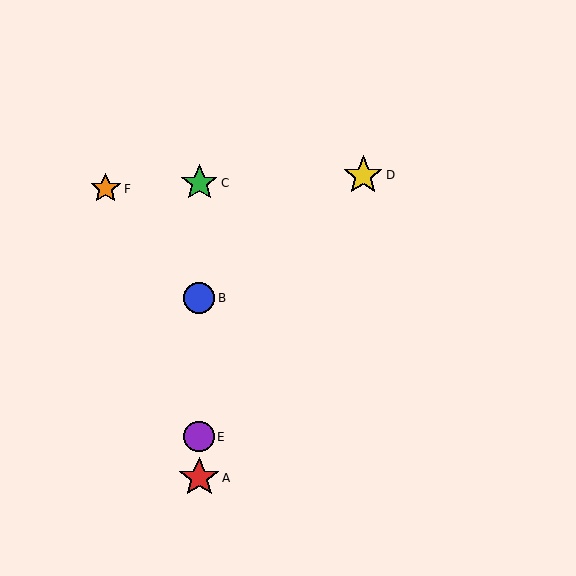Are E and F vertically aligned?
No, E is at x≈199 and F is at x≈106.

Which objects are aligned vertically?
Objects A, B, C, E are aligned vertically.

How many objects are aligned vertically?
4 objects (A, B, C, E) are aligned vertically.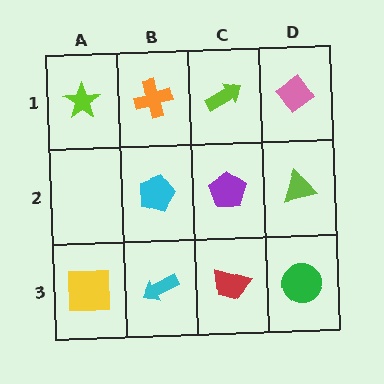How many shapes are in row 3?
4 shapes.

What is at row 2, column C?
A purple pentagon.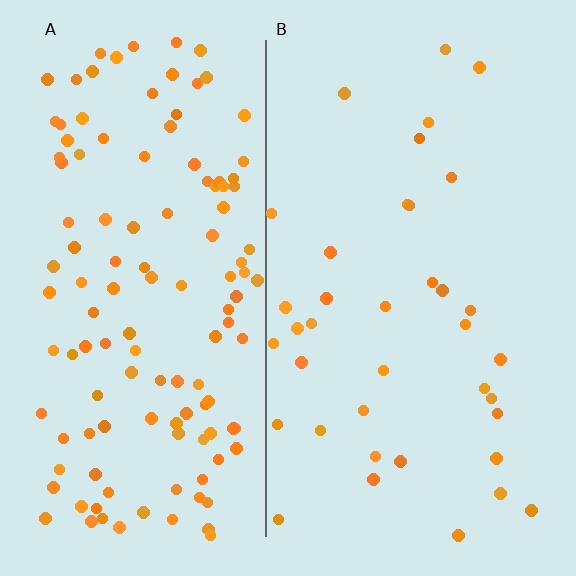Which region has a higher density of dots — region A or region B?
A (the left).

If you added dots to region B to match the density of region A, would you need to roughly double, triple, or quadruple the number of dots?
Approximately triple.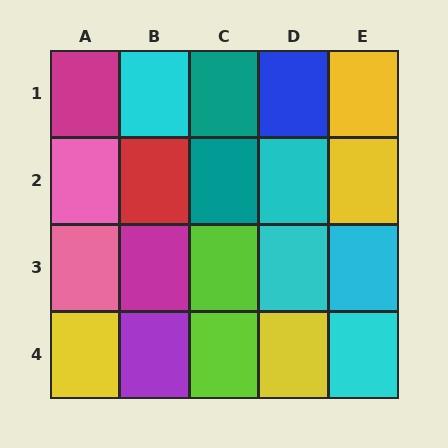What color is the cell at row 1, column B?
Cyan.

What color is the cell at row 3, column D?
Cyan.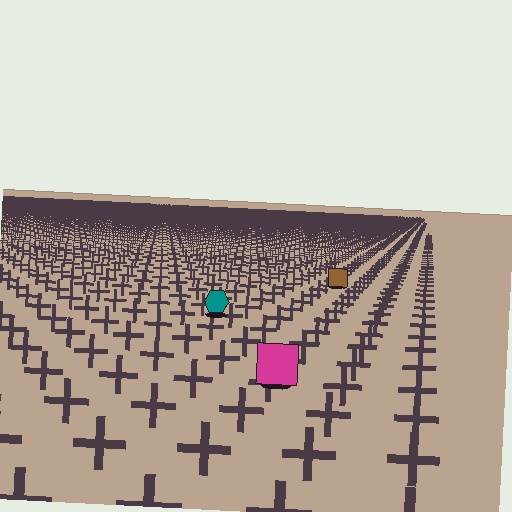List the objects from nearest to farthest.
From nearest to farthest: the magenta square, the teal hexagon, the brown square.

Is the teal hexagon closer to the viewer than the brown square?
Yes. The teal hexagon is closer — you can tell from the texture gradient: the ground texture is coarser near it.